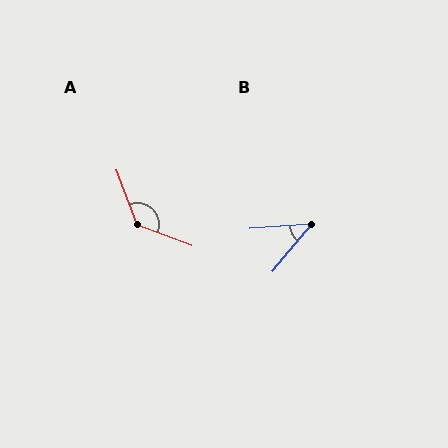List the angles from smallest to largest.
B (46°), A (130°).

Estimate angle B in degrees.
Approximately 46 degrees.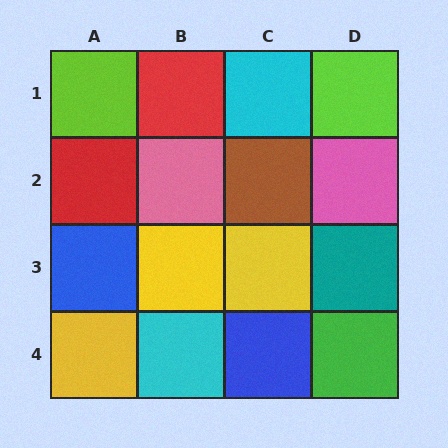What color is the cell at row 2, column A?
Red.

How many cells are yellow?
3 cells are yellow.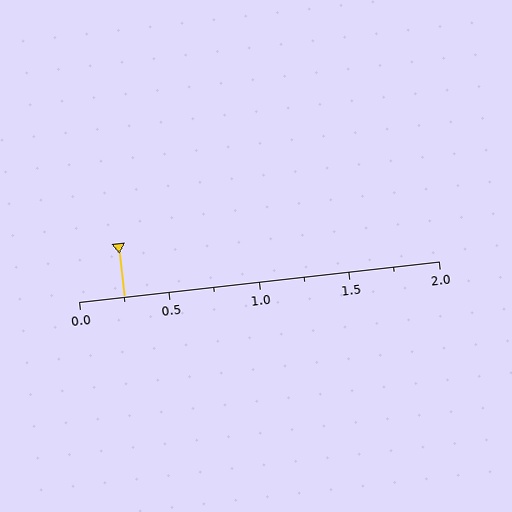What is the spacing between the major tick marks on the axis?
The major ticks are spaced 0.5 apart.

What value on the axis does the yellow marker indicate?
The marker indicates approximately 0.25.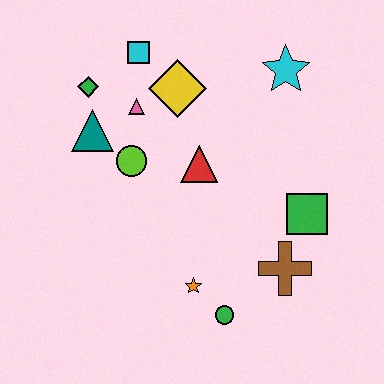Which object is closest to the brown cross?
The green square is closest to the brown cross.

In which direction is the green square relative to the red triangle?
The green square is to the right of the red triangle.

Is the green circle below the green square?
Yes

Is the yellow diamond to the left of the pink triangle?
No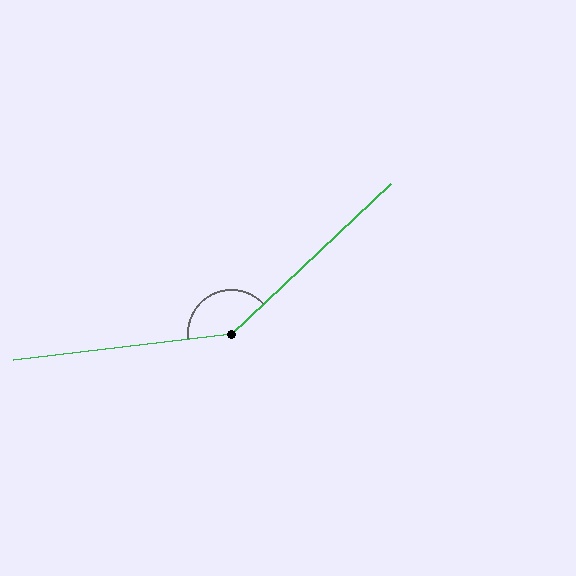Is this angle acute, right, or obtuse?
It is obtuse.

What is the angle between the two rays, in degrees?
Approximately 144 degrees.